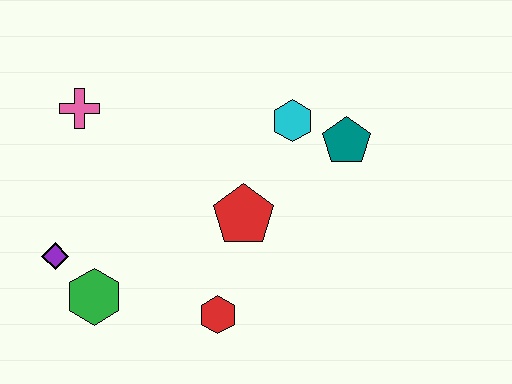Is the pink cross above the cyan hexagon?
Yes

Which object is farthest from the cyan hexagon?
The purple diamond is farthest from the cyan hexagon.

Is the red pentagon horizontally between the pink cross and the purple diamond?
No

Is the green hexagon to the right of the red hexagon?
No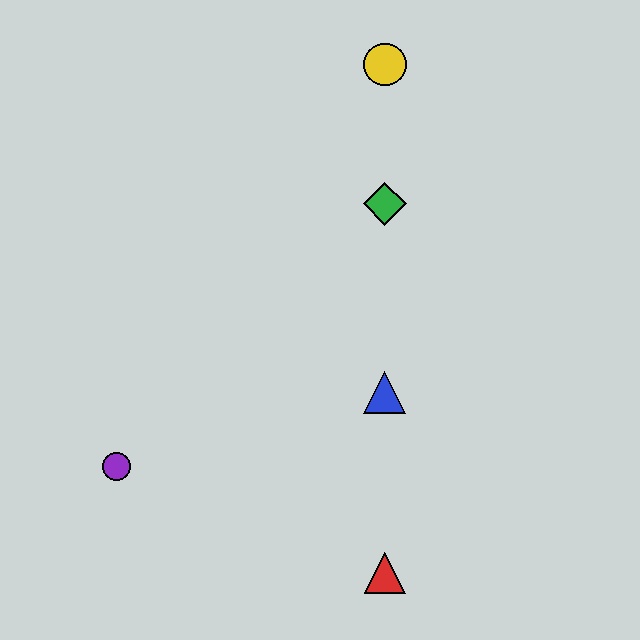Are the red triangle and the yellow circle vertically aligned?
Yes, both are at x≈385.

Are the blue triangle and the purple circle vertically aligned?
No, the blue triangle is at x≈385 and the purple circle is at x≈117.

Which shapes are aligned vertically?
The red triangle, the blue triangle, the green diamond, the yellow circle are aligned vertically.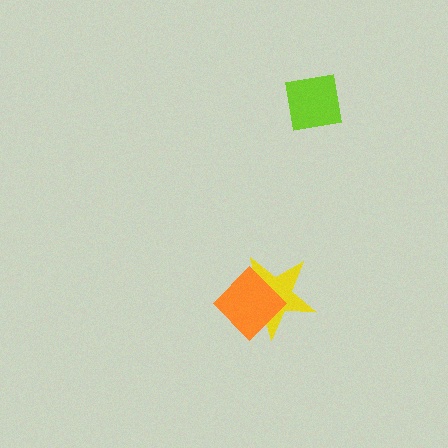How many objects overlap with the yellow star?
1 object overlaps with the yellow star.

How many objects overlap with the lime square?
0 objects overlap with the lime square.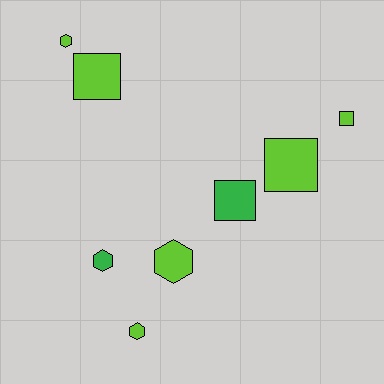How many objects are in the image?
There are 8 objects.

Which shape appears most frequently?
Hexagon, with 4 objects.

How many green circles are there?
There are no green circles.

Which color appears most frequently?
Lime, with 6 objects.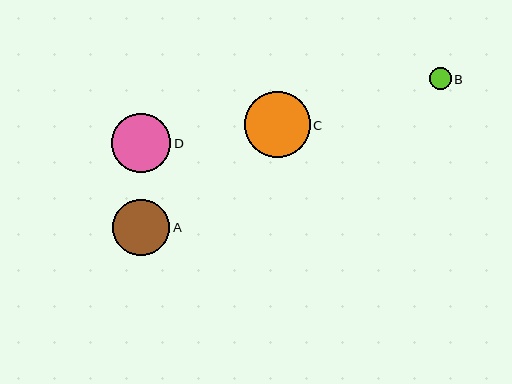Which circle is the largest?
Circle C is the largest with a size of approximately 66 pixels.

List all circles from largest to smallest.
From largest to smallest: C, D, A, B.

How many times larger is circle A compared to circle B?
Circle A is approximately 2.6 times the size of circle B.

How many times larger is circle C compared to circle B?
Circle C is approximately 3.1 times the size of circle B.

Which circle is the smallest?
Circle B is the smallest with a size of approximately 22 pixels.